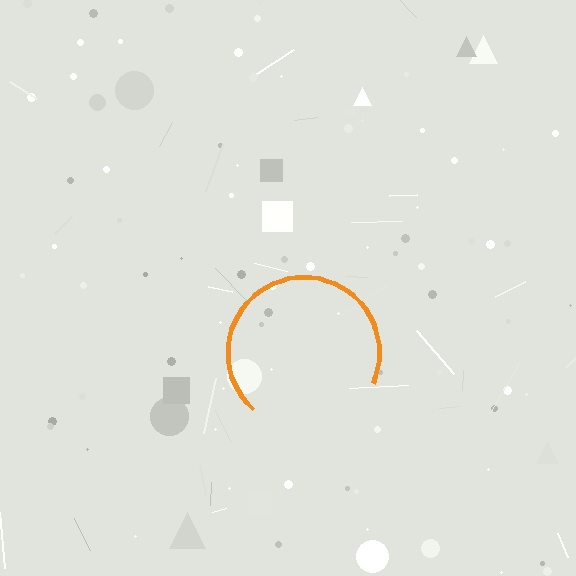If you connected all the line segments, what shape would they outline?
They would outline a circle.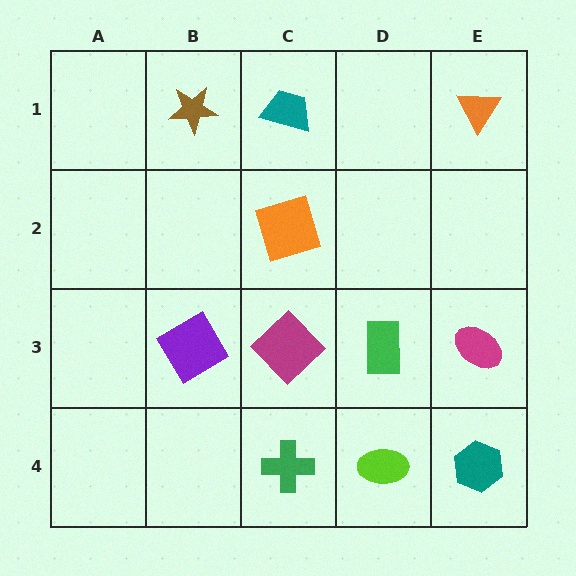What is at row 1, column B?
A brown star.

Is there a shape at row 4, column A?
No, that cell is empty.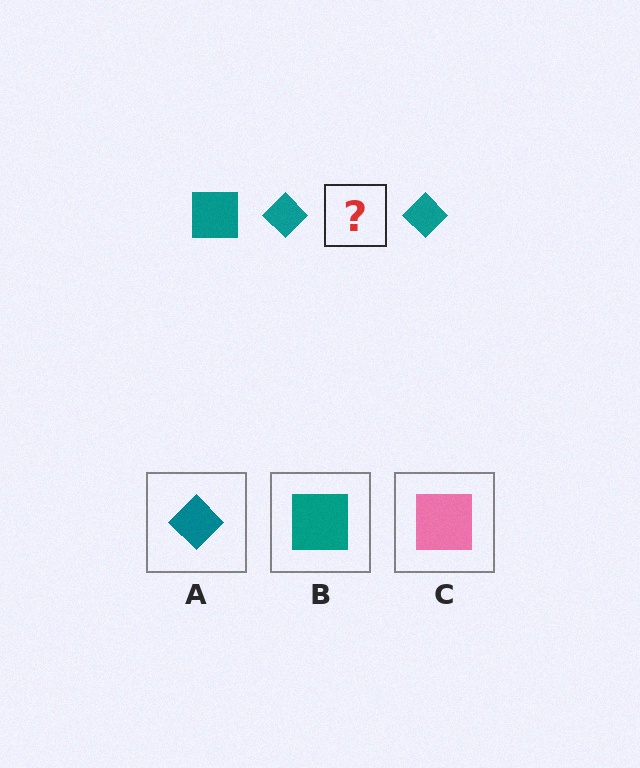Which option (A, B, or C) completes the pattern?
B.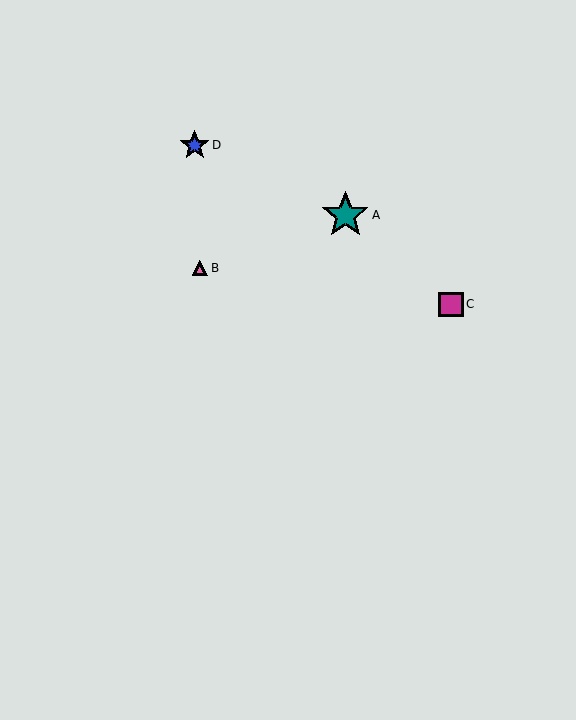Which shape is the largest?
The teal star (labeled A) is the largest.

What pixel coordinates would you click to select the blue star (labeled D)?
Click at (195, 145) to select the blue star D.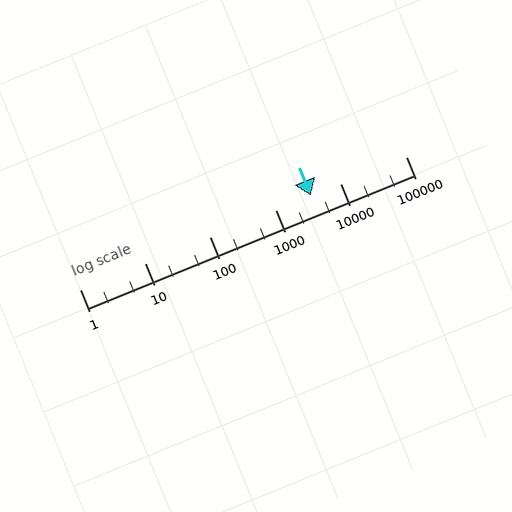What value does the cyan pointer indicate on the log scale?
The pointer indicates approximately 3500.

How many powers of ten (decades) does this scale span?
The scale spans 5 decades, from 1 to 100000.